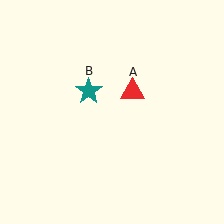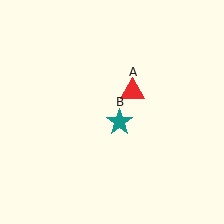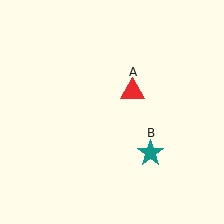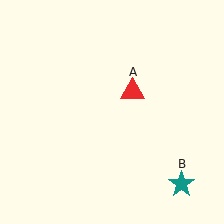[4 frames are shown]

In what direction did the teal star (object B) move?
The teal star (object B) moved down and to the right.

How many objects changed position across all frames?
1 object changed position: teal star (object B).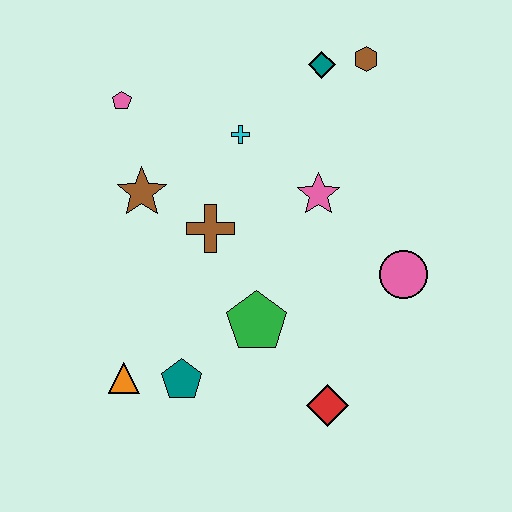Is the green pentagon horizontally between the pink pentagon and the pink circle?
Yes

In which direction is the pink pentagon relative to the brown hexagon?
The pink pentagon is to the left of the brown hexagon.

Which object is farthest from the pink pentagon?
The red diamond is farthest from the pink pentagon.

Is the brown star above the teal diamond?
No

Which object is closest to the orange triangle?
The teal pentagon is closest to the orange triangle.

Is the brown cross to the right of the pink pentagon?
Yes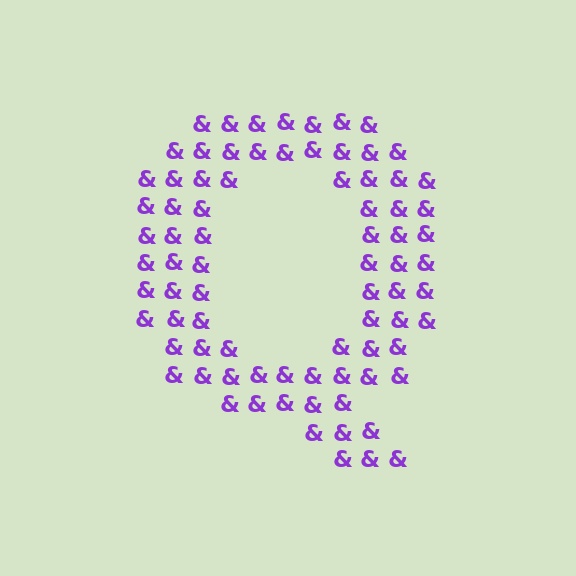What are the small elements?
The small elements are ampersands.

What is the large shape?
The large shape is the letter Q.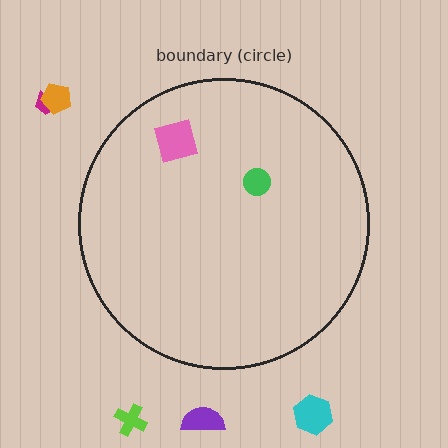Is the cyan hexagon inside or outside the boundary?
Outside.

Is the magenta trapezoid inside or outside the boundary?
Outside.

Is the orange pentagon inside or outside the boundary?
Outside.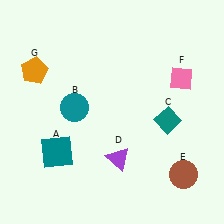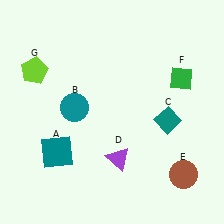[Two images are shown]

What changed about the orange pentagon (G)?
In Image 1, G is orange. In Image 2, it changed to lime.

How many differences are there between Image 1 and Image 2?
There are 2 differences between the two images.